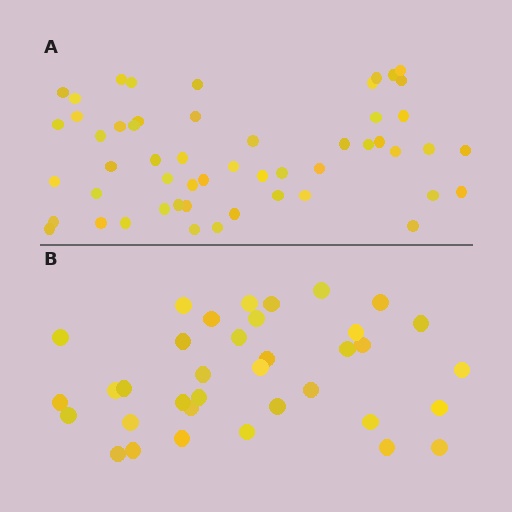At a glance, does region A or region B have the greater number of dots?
Region A (the top region) has more dots.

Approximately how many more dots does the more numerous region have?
Region A has approximately 15 more dots than region B.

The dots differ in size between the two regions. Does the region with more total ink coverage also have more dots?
No. Region B has more total ink coverage because its dots are larger, but region A actually contains more individual dots. Total area can be misleading — the number of items is what matters here.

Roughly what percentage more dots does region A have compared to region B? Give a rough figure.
About 45% more.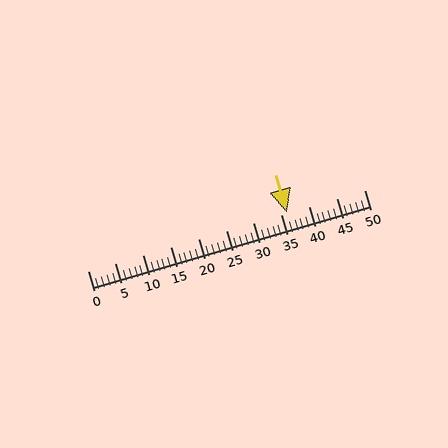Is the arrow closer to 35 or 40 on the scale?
The arrow is closer to 35.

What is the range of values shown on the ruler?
The ruler shows values from 0 to 50.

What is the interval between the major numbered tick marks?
The major tick marks are spaced 5 units apart.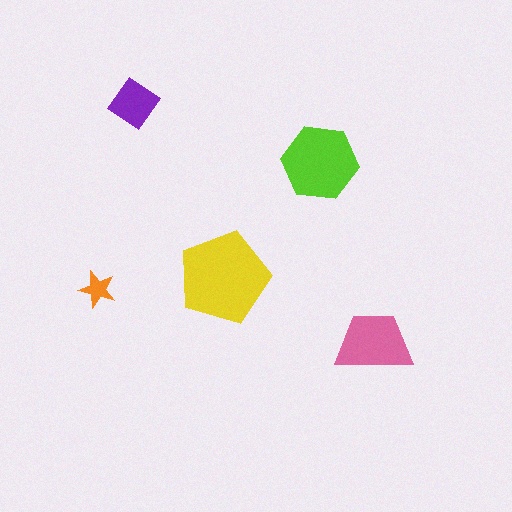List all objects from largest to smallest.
The yellow pentagon, the lime hexagon, the pink trapezoid, the purple diamond, the orange star.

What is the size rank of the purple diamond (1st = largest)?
4th.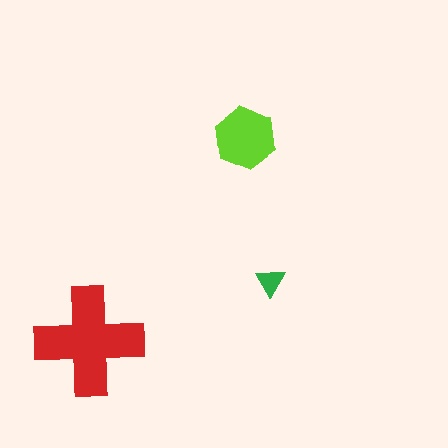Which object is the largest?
The red cross.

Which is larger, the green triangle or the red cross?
The red cross.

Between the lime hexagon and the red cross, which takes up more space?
The red cross.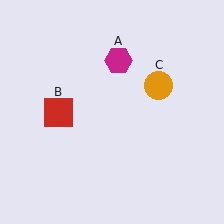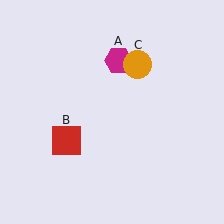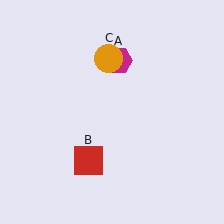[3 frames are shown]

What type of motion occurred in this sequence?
The red square (object B), orange circle (object C) rotated counterclockwise around the center of the scene.